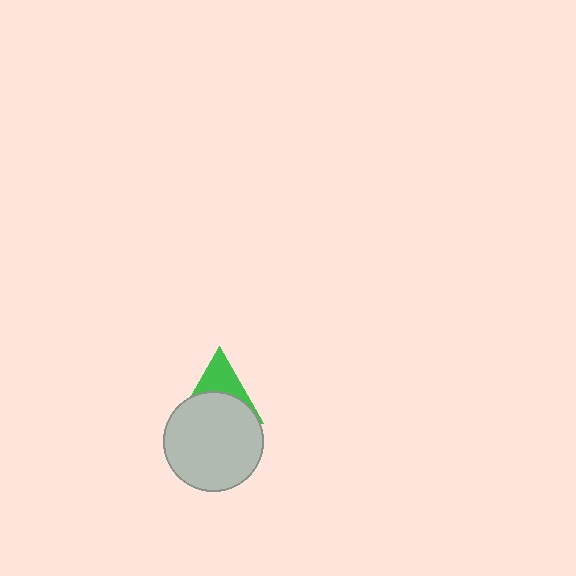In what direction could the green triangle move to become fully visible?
The green triangle could move up. That would shift it out from behind the light gray circle entirely.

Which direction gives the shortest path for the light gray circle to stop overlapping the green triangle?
Moving down gives the shortest separation.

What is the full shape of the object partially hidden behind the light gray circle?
The partially hidden object is a green triangle.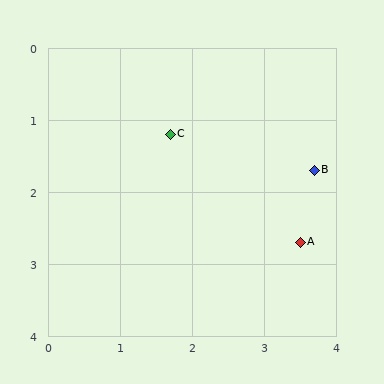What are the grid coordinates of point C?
Point C is at approximately (1.7, 1.2).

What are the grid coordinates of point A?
Point A is at approximately (3.5, 2.7).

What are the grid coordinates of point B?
Point B is at approximately (3.7, 1.7).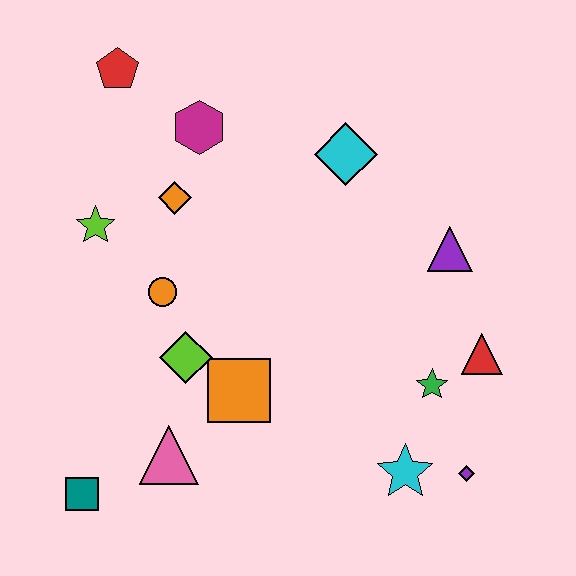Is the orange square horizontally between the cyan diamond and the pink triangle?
Yes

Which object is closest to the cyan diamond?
The purple triangle is closest to the cyan diamond.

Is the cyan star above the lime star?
No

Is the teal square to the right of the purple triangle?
No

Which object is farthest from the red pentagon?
The purple diamond is farthest from the red pentagon.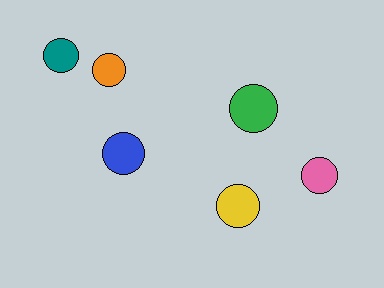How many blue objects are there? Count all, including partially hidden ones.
There is 1 blue object.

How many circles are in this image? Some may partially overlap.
There are 6 circles.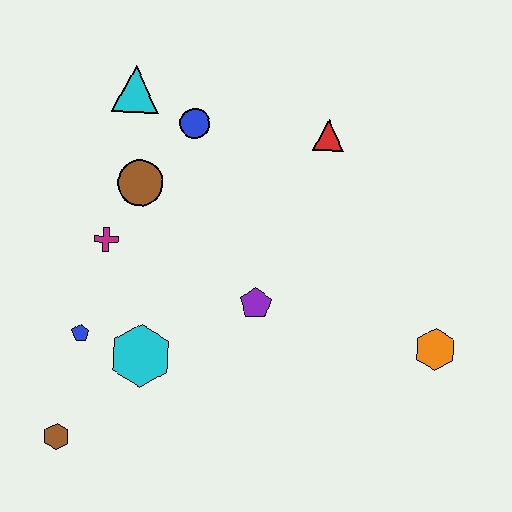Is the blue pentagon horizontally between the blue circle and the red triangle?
No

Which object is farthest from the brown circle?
The orange hexagon is farthest from the brown circle.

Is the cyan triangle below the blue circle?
No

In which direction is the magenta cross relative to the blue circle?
The magenta cross is below the blue circle.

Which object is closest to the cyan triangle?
The blue circle is closest to the cyan triangle.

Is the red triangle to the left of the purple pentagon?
No